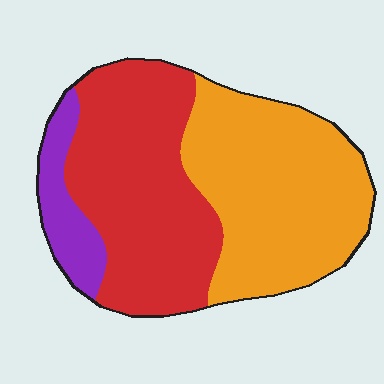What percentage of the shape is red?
Red takes up between a third and a half of the shape.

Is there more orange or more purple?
Orange.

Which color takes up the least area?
Purple, at roughly 10%.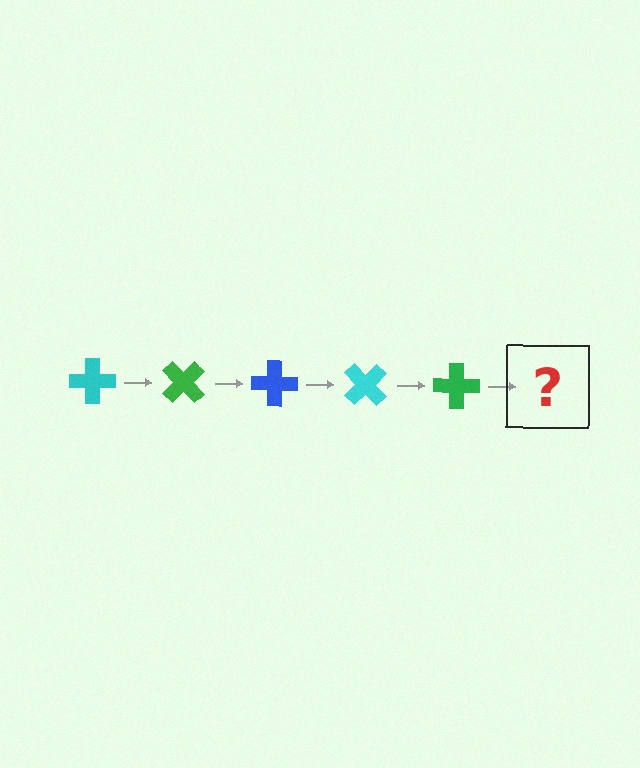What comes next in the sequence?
The next element should be a blue cross, rotated 225 degrees from the start.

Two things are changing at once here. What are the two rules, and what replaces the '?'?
The two rules are that it rotates 45 degrees each step and the color cycles through cyan, green, and blue. The '?' should be a blue cross, rotated 225 degrees from the start.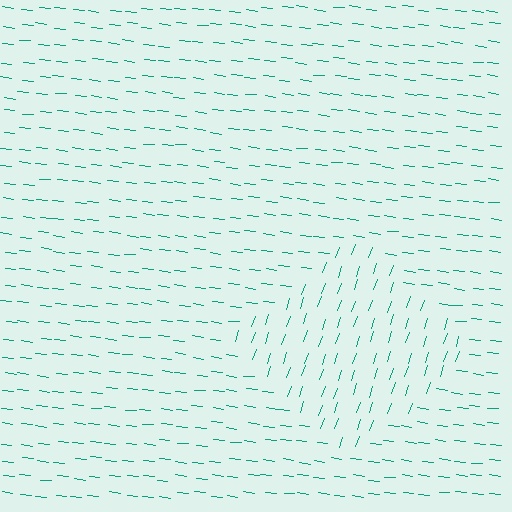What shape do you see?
I see a diamond.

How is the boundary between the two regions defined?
The boundary is defined purely by a change in line orientation (approximately 78 degrees difference). All lines are the same color and thickness.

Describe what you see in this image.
The image is filled with small teal line segments. A diamond region in the image has lines oriented differently from the surrounding lines, creating a visible texture boundary.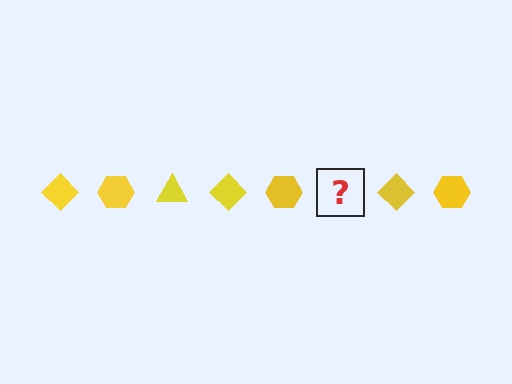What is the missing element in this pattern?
The missing element is a yellow triangle.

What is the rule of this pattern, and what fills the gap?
The rule is that the pattern cycles through diamond, hexagon, triangle shapes in yellow. The gap should be filled with a yellow triangle.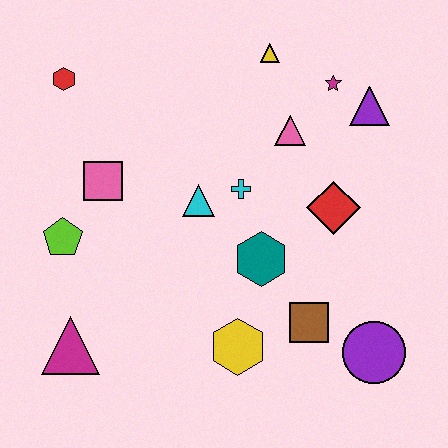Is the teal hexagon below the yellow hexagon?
No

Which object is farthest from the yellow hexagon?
The red hexagon is farthest from the yellow hexagon.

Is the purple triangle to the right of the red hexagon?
Yes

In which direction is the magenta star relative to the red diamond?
The magenta star is above the red diamond.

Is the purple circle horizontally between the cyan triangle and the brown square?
No